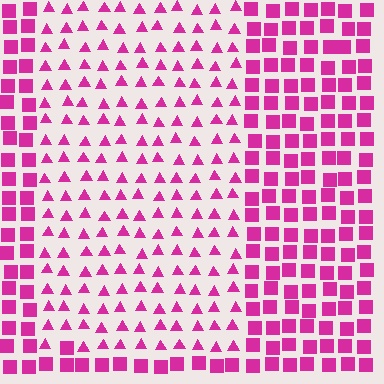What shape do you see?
I see a rectangle.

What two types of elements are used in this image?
The image uses triangles inside the rectangle region and squares outside it.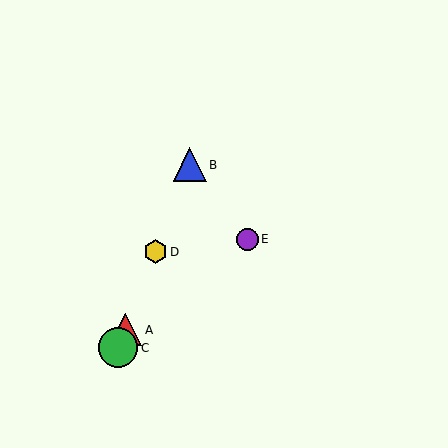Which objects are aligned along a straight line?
Objects A, B, C, D are aligned along a straight line.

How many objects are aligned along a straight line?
4 objects (A, B, C, D) are aligned along a straight line.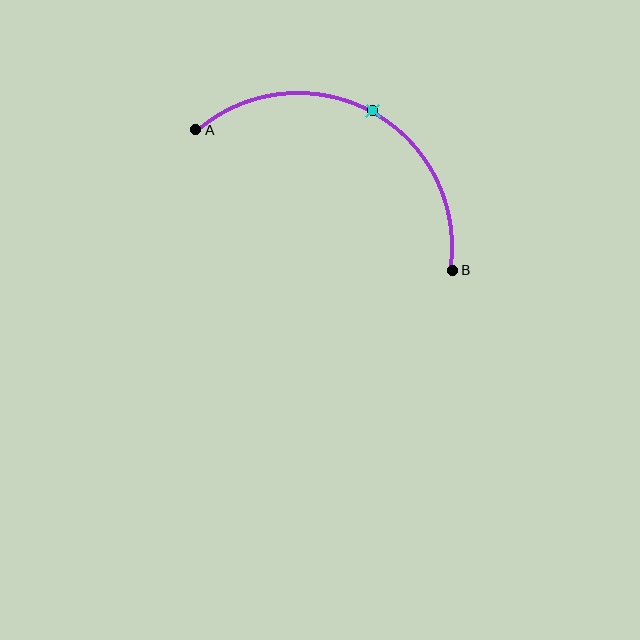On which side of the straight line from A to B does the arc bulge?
The arc bulges above the straight line connecting A and B.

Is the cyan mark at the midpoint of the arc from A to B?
Yes. The cyan mark lies on the arc at equal arc-length from both A and B — it is the arc midpoint.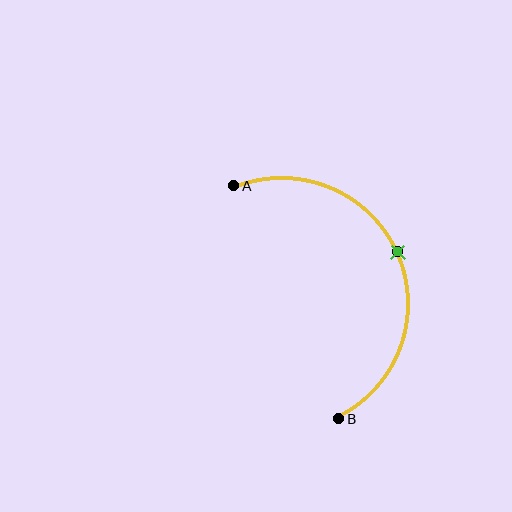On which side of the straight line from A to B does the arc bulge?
The arc bulges to the right of the straight line connecting A and B.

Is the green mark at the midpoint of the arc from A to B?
Yes. The green mark lies on the arc at equal arc-length from both A and B — it is the arc midpoint.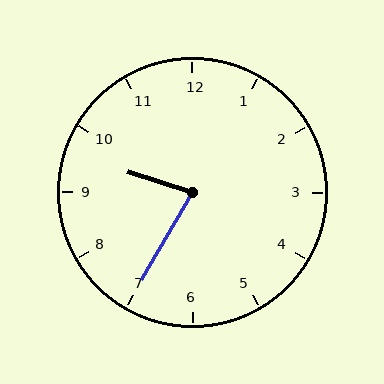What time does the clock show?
9:35.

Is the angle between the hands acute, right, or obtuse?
It is acute.